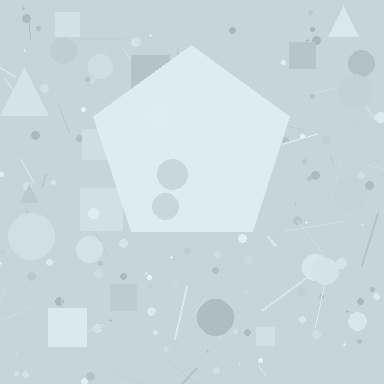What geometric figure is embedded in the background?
A pentagon is embedded in the background.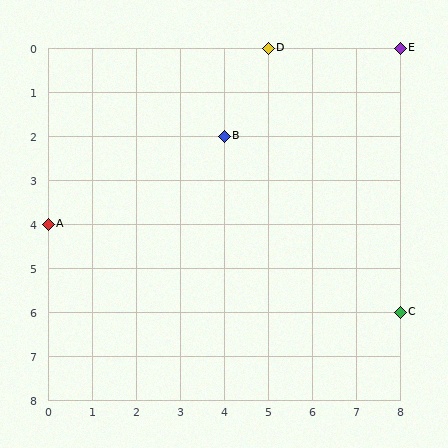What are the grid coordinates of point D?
Point D is at grid coordinates (5, 0).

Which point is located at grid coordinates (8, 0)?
Point E is at (8, 0).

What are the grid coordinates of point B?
Point B is at grid coordinates (4, 2).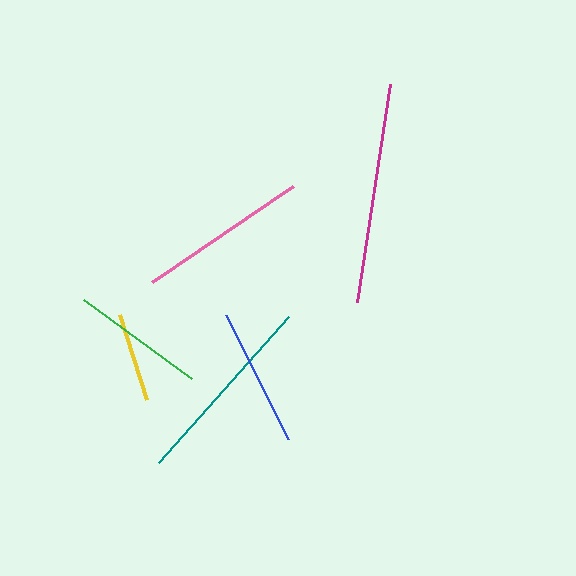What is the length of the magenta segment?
The magenta segment is approximately 221 pixels long.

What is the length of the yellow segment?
The yellow segment is approximately 89 pixels long.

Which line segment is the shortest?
The yellow line is the shortest at approximately 89 pixels.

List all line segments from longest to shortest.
From longest to shortest: magenta, teal, pink, blue, green, yellow.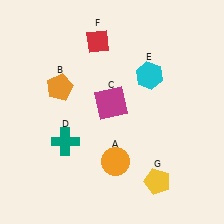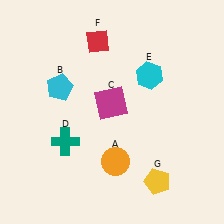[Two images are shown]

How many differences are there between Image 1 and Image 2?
There is 1 difference between the two images.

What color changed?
The pentagon (B) changed from orange in Image 1 to cyan in Image 2.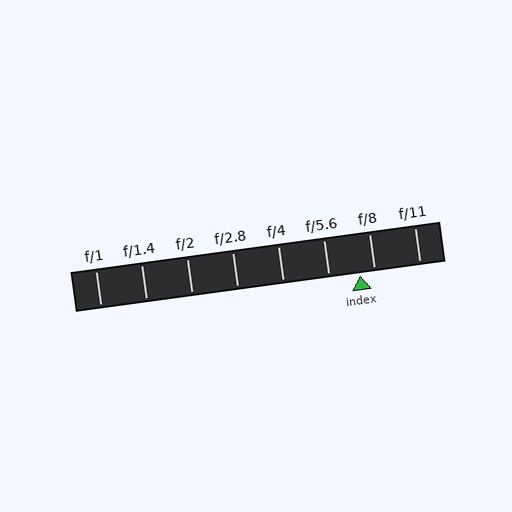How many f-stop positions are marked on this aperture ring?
There are 8 f-stop positions marked.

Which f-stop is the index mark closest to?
The index mark is closest to f/8.